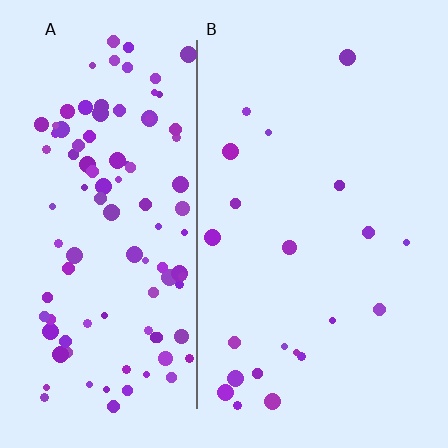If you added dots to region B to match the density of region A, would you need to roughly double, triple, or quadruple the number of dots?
Approximately quadruple.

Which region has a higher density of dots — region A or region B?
A (the left).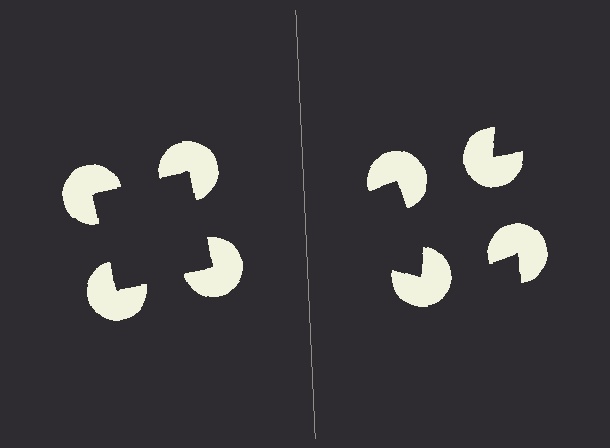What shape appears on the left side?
An illusory square.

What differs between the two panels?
The pac-man discs are positioned identically on both sides; only the wedge orientations differ. On the left they align to a square; on the right they are misaligned.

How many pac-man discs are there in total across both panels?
8 — 4 on each side.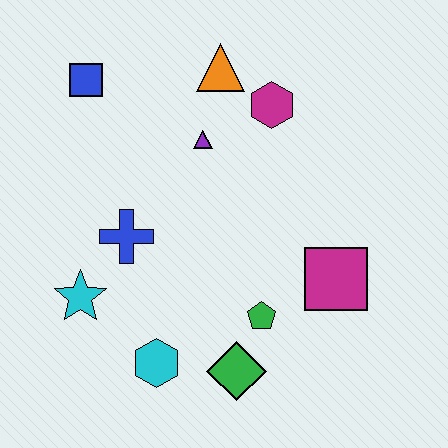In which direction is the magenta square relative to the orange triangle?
The magenta square is below the orange triangle.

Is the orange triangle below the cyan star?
No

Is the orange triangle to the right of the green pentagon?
No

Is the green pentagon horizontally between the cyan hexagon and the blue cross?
No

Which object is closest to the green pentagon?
The green diamond is closest to the green pentagon.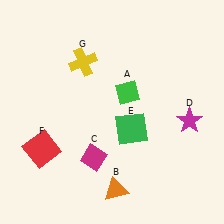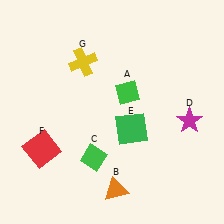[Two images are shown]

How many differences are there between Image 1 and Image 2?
There is 1 difference between the two images.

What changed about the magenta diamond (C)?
In Image 1, C is magenta. In Image 2, it changed to green.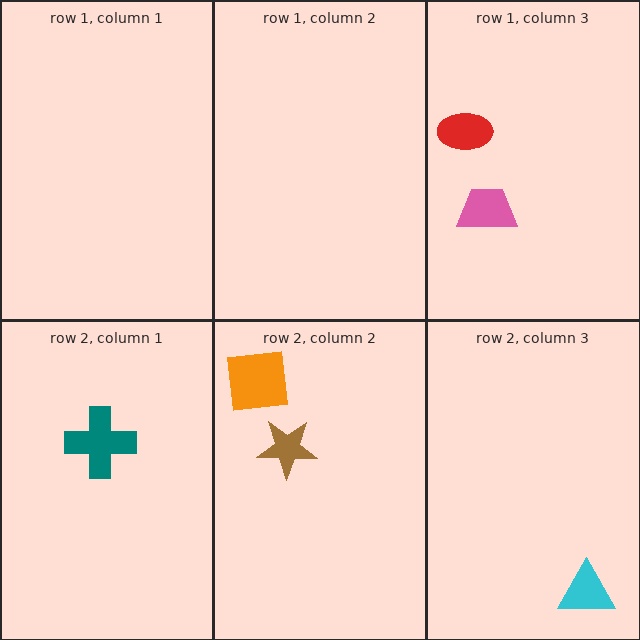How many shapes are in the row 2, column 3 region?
1.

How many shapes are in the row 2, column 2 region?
2.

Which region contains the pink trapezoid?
The row 1, column 3 region.